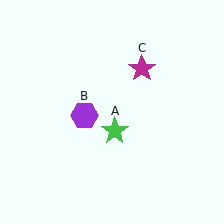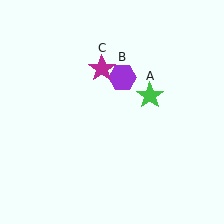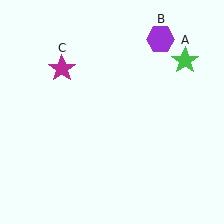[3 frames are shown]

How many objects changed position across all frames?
3 objects changed position: green star (object A), purple hexagon (object B), magenta star (object C).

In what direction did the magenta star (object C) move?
The magenta star (object C) moved left.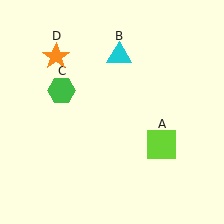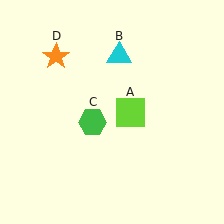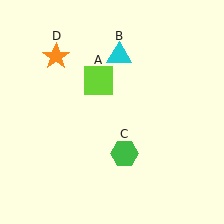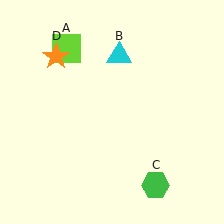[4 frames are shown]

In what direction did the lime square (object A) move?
The lime square (object A) moved up and to the left.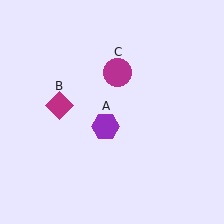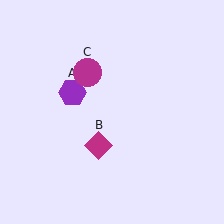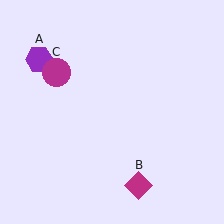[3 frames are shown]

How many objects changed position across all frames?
3 objects changed position: purple hexagon (object A), magenta diamond (object B), magenta circle (object C).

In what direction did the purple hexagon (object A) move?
The purple hexagon (object A) moved up and to the left.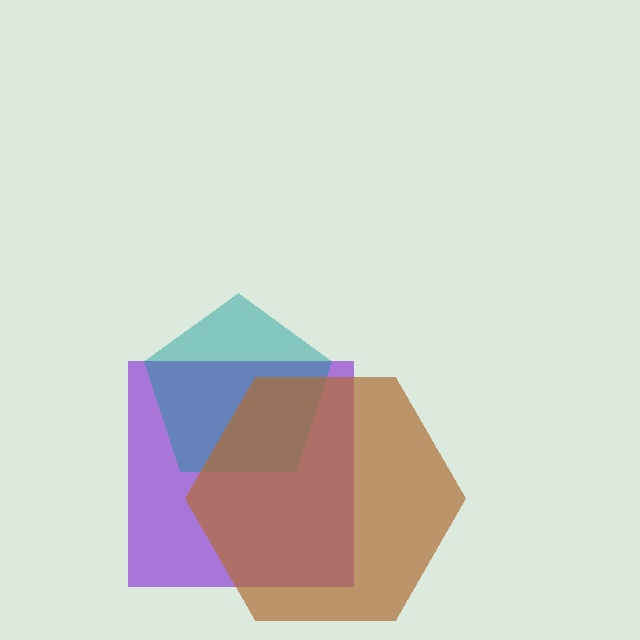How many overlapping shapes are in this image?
There are 3 overlapping shapes in the image.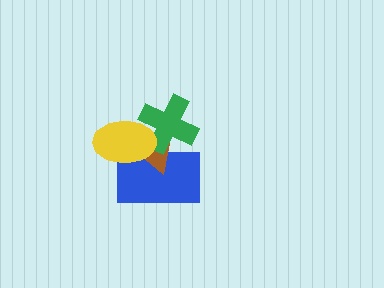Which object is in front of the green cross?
The yellow ellipse is in front of the green cross.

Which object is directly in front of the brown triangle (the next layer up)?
The green cross is directly in front of the brown triangle.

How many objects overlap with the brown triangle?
3 objects overlap with the brown triangle.